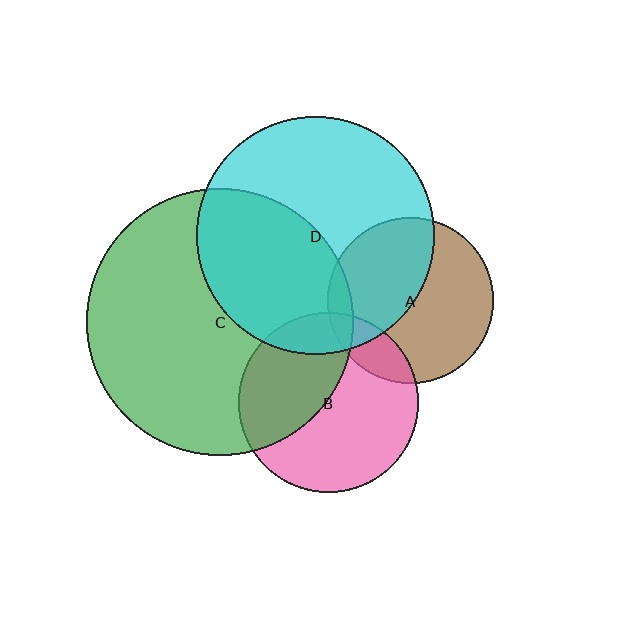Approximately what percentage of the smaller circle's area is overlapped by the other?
Approximately 45%.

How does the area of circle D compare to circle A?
Approximately 2.1 times.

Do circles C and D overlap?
Yes.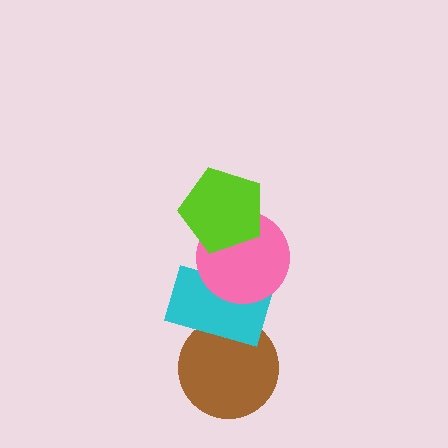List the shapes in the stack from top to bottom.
From top to bottom: the lime pentagon, the pink circle, the cyan rectangle, the brown circle.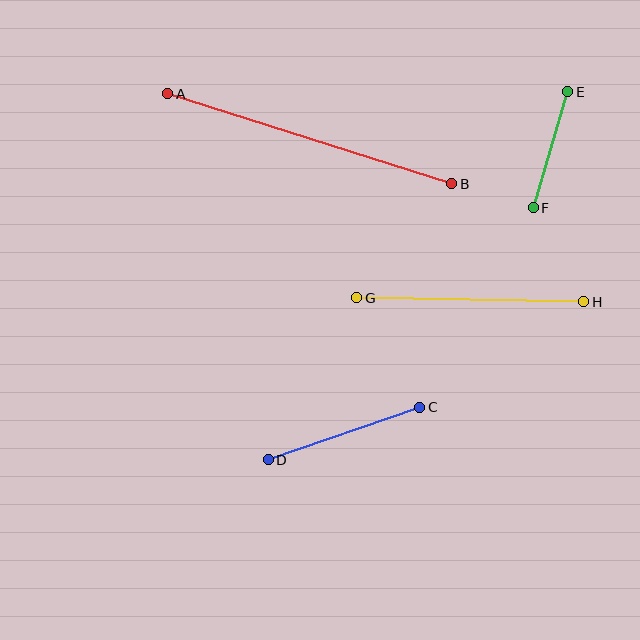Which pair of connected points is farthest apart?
Points A and B are farthest apart.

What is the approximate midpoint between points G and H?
The midpoint is at approximately (470, 300) pixels.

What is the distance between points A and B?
The distance is approximately 298 pixels.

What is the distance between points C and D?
The distance is approximately 161 pixels.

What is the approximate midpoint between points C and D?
The midpoint is at approximately (344, 434) pixels.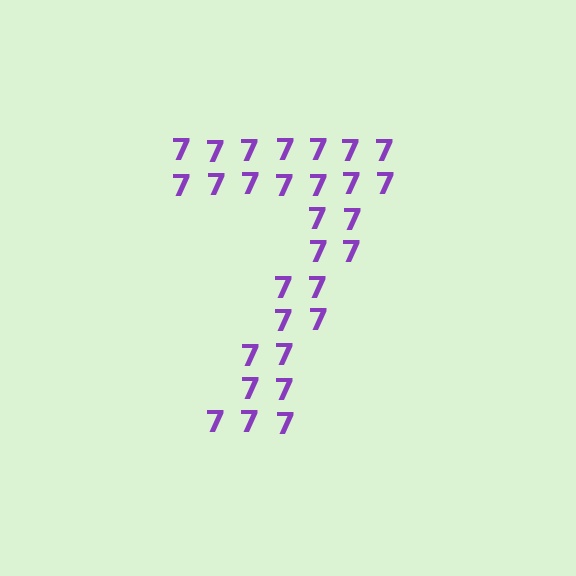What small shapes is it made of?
It is made of small digit 7's.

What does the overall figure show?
The overall figure shows the digit 7.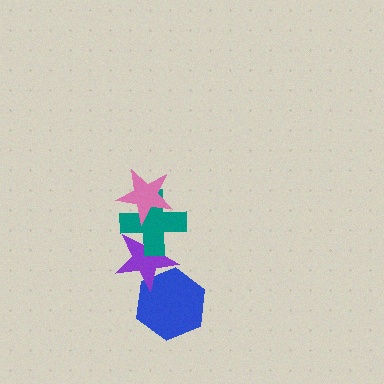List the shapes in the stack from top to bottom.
From top to bottom: the pink star, the teal cross, the purple star, the blue hexagon.